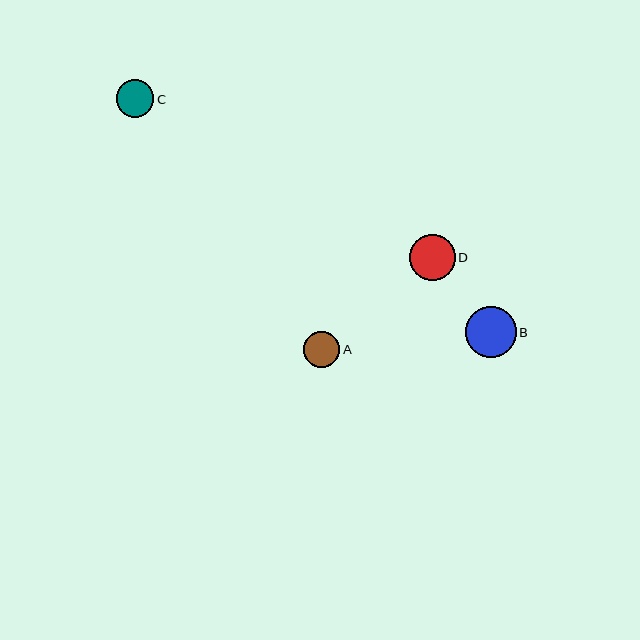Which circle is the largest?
Circle B is the largest with a size of approximately 51 pixels.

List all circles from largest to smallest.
From largest to smallest: B, D, C, A.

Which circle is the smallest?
Circle A is the smallest with a size of approximately 37 pixels.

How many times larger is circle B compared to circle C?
Circle B is approximately 1.4 times the size of circle C.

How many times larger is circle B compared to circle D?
Circle B is approximately 1.1 times the size of circle D.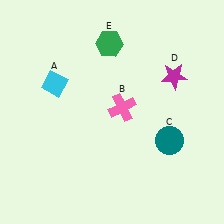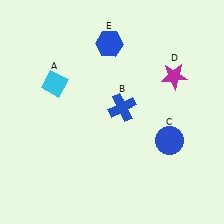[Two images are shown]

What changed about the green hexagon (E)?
In Image 1, E is green. In Image 2, it changed to blue.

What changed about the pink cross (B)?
In Image 1, B is pink. In Image 2, it changed to blue.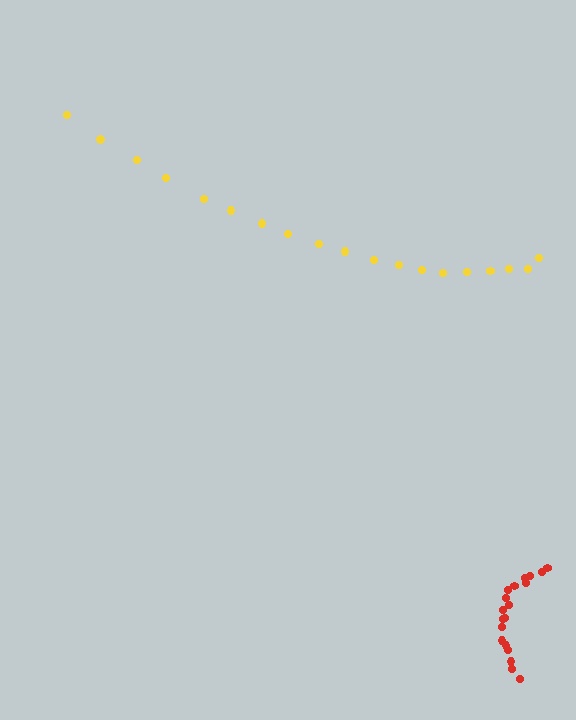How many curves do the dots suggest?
There are 2 distinct paths.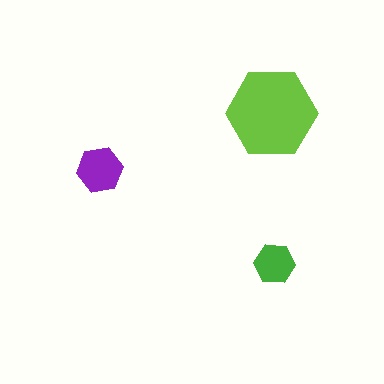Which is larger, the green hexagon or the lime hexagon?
The lime one.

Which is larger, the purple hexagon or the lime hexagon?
The lime one.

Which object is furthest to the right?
The green hexagon is rightmost.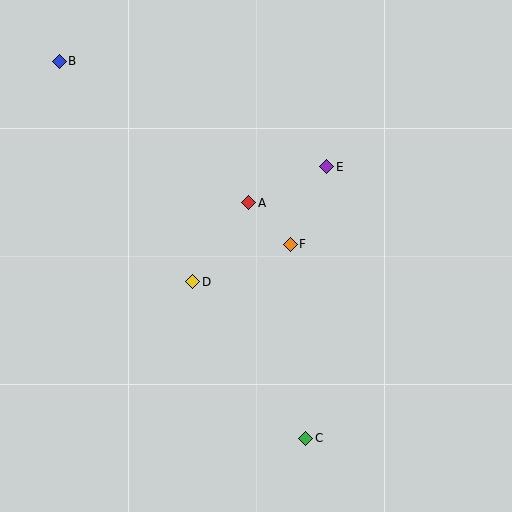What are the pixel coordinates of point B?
Point B is at (59, 61).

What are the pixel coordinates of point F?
Point F is at (290, 244).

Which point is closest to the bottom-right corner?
Point C is closest to the bottom-right corner.